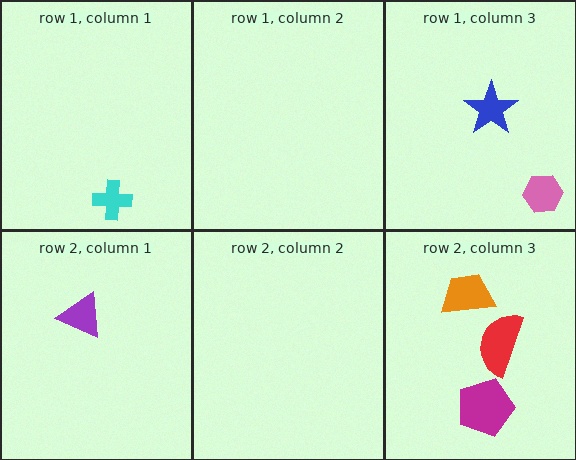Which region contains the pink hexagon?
The row 1, column 3 region.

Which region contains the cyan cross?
The row 1, column 1 region.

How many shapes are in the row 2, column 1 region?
1.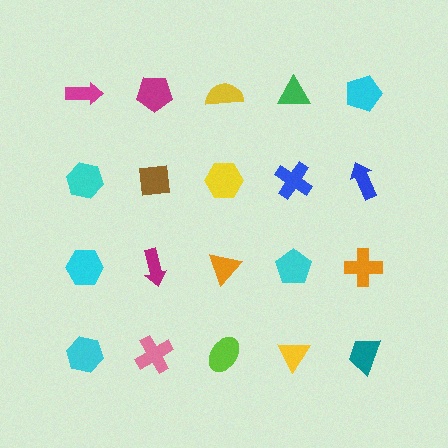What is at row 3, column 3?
An orange triangle.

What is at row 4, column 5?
A teal trapezoid.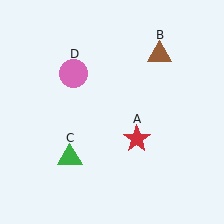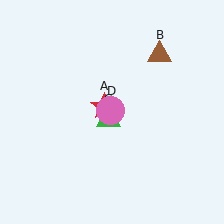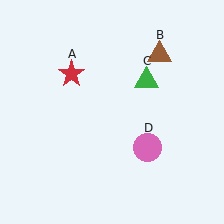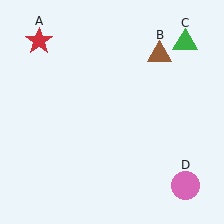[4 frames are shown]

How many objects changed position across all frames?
3 objects changed position: red star (object A), green triangle (object C), pink circle (object D).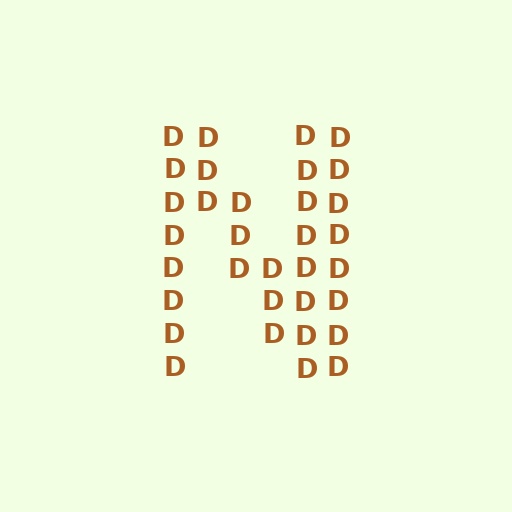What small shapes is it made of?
It is made of small letter D's.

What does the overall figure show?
The overall figure shows the letter N.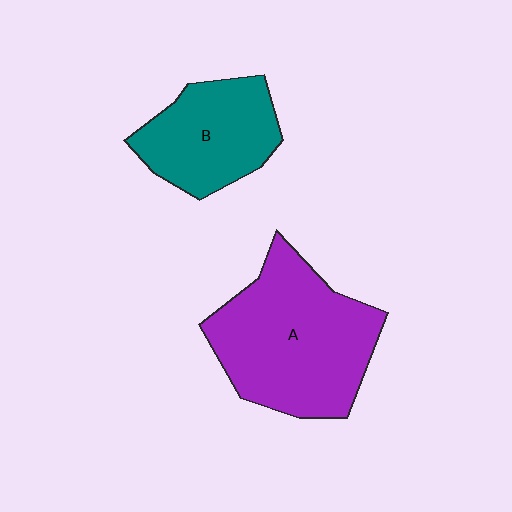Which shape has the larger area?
Shape A (purple).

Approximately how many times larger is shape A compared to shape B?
Approximately 1.6 times.